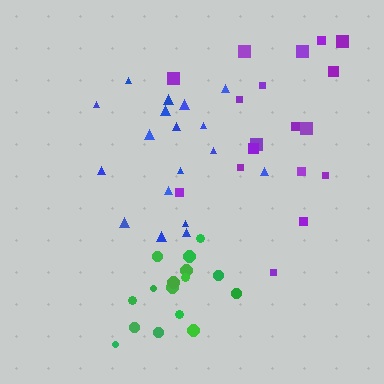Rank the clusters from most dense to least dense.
green, blue, purple.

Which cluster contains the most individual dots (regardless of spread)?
Purple (18).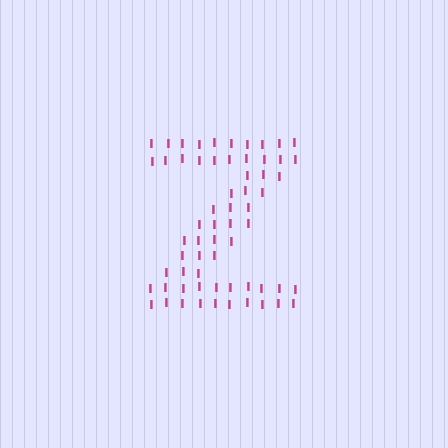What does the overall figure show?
The overall figure shows the letter Z.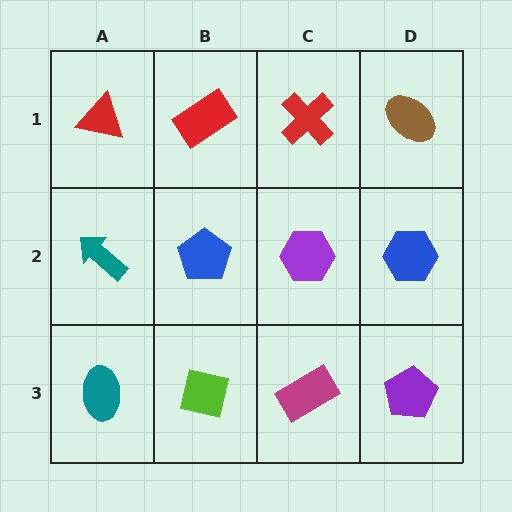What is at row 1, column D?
A brown ellipse.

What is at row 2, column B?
A blue pentagon.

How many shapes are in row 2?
4 shapes.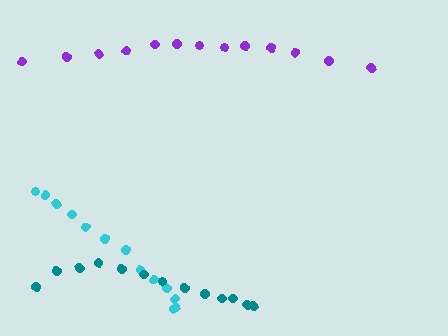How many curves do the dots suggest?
There are 3 distinct paths.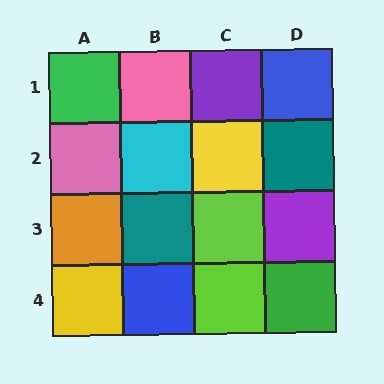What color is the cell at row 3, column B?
Teal.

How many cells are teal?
2 cells are teal.